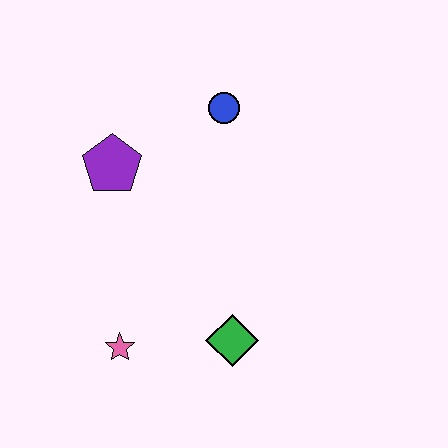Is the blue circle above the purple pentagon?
Yes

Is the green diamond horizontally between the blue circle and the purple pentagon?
No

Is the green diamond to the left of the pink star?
No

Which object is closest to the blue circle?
The purple pentagon is closest to the blue circle.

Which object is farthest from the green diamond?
The blue circle is farthest from the green diamond.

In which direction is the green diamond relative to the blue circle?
The green diamond is below the blue circle.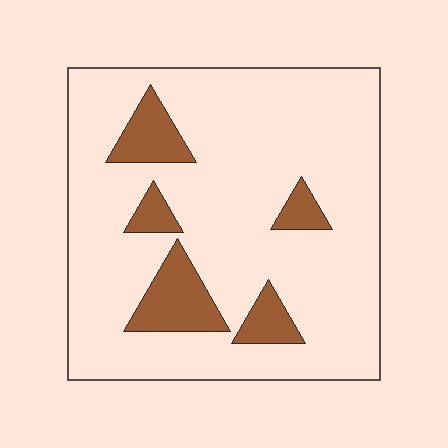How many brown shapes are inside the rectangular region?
5.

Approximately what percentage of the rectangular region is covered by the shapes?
Approximately 15%.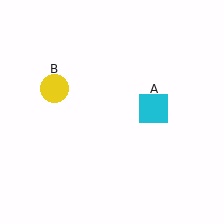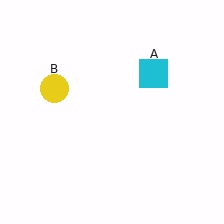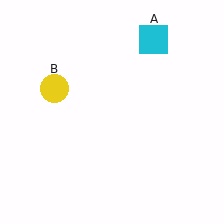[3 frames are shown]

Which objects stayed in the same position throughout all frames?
Yellow circle (object B) remained stationary.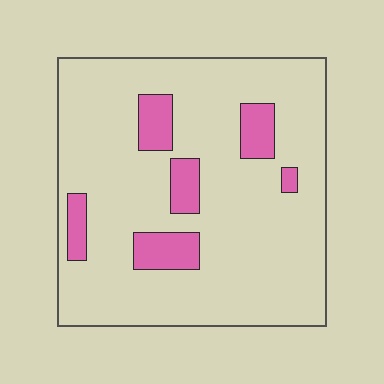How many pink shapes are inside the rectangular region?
6.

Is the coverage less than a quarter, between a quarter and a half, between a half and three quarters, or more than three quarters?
Less than a quarter.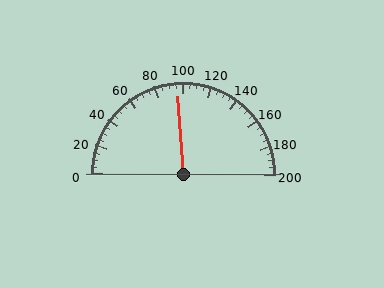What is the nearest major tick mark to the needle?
The nearest major tick mark is 100.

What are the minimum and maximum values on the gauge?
The gauge ranges from 0 to 200.